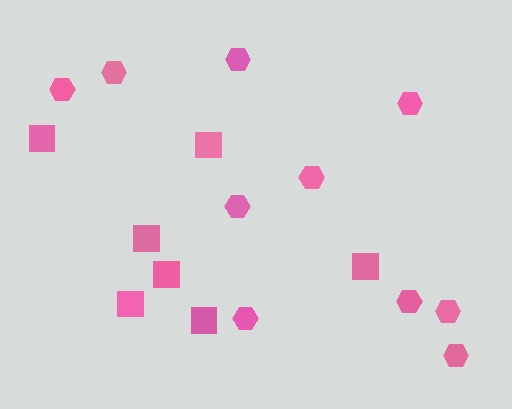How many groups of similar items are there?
There are 2 groups: one group of squares (7) and one group of hexagons (10).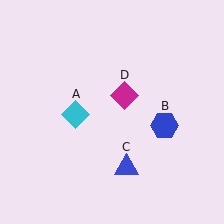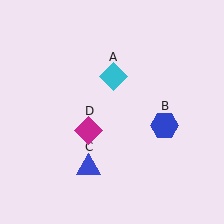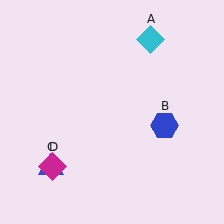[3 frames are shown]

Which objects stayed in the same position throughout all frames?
Blue hexagon (object B) remained stationary.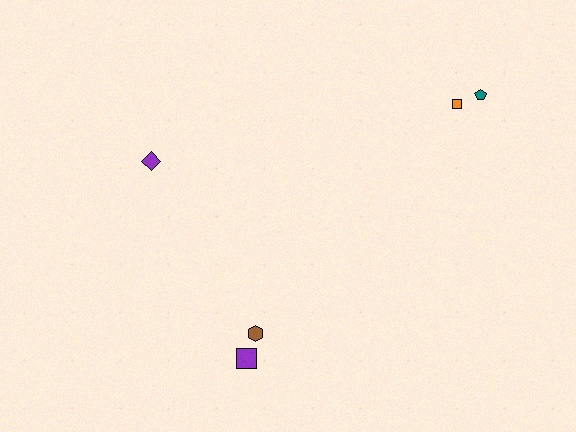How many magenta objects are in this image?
There are no magenta objects.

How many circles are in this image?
There are no circles.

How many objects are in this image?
There are 5 objects.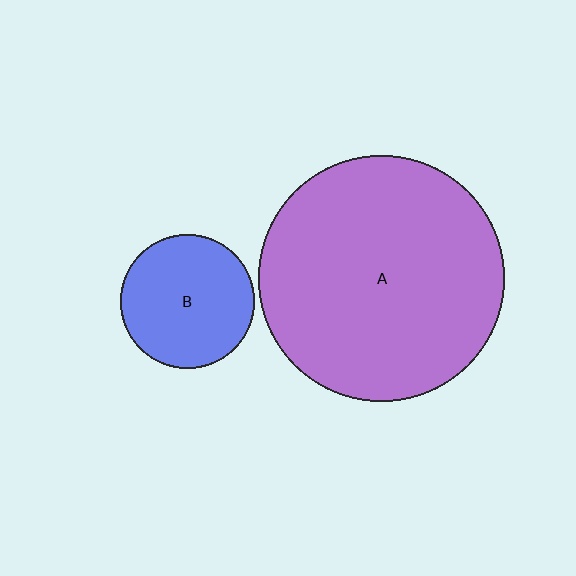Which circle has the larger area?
Circle A (purple).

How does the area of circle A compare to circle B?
Approximately 3.4 times.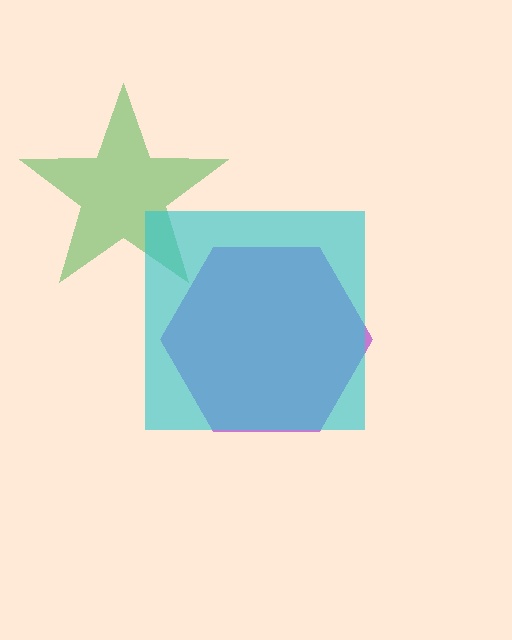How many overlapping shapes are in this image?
There are 3 overlapping shapes in the image.